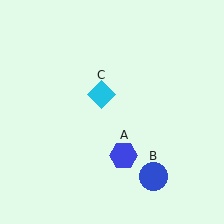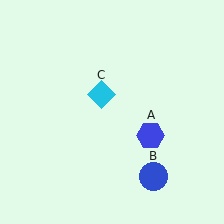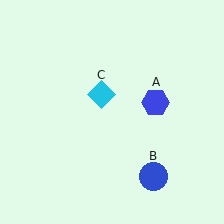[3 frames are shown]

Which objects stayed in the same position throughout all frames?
Blue circle (object B) and cyan diamond (object C) remained stationary.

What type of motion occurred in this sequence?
The blue hexagon (object A) rotated counterclockwise around the center of the scene.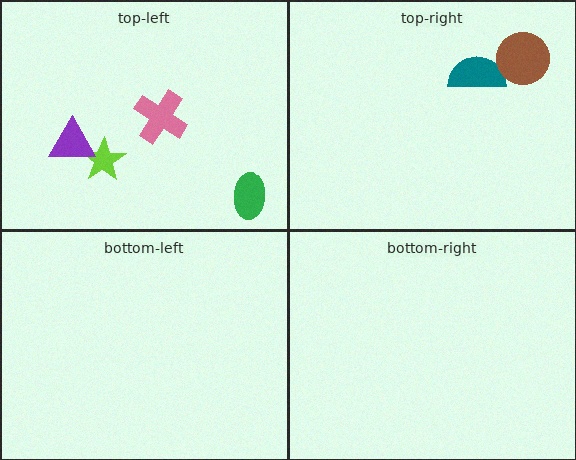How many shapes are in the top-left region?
4.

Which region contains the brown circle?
The top-right region.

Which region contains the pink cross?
The top-left region.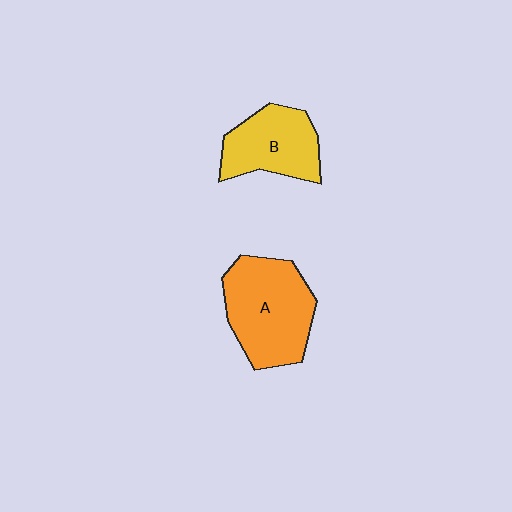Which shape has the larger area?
Shape A (orange).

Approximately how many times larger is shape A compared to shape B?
Approximately 1.4 times.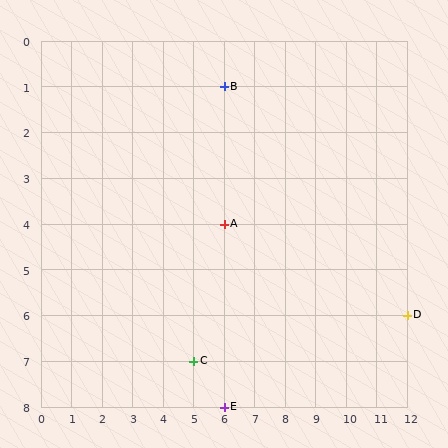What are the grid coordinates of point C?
Point C is at grid coordinates (5, 7).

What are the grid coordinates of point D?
Point D is at grid coordinates (12, 6).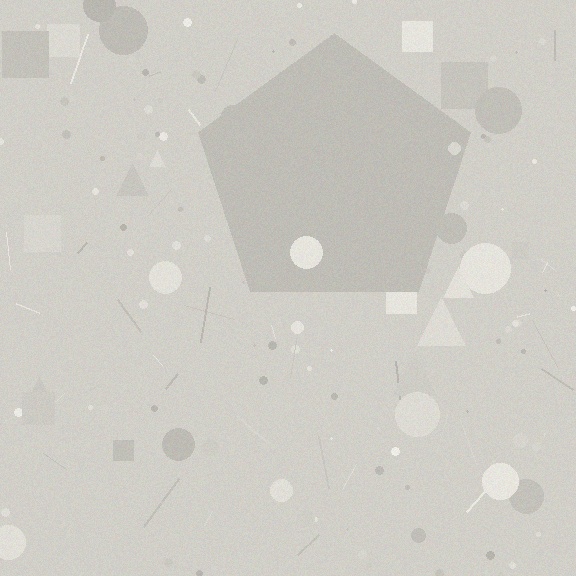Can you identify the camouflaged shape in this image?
The camouflaged shape is a pentagon.